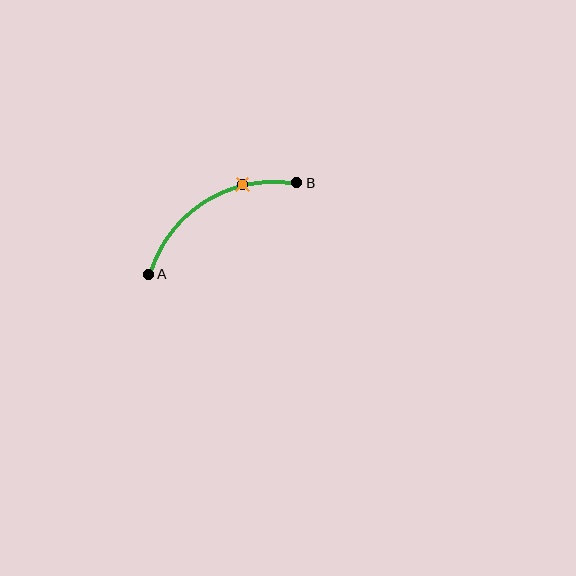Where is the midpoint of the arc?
The arc midpoint is the point on the curve farthest from the straight line joining A and B. It sits above that line.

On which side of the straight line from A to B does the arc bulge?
The arc bulges above the straight line connecting A and B.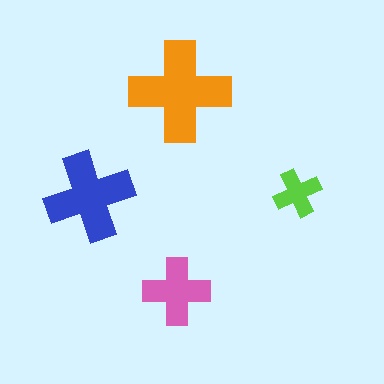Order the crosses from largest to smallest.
the orange one, the blue one, the pink one, the lime one.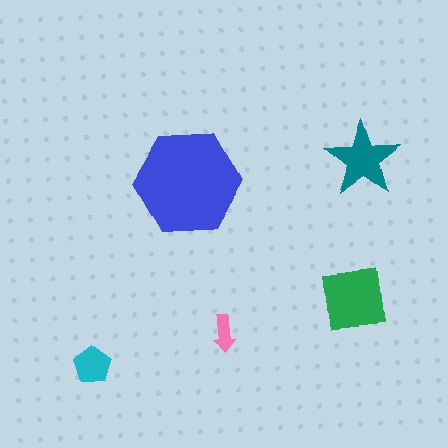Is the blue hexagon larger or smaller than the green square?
Larger.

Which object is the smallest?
The pink arrow.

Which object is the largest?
The blue hexagon.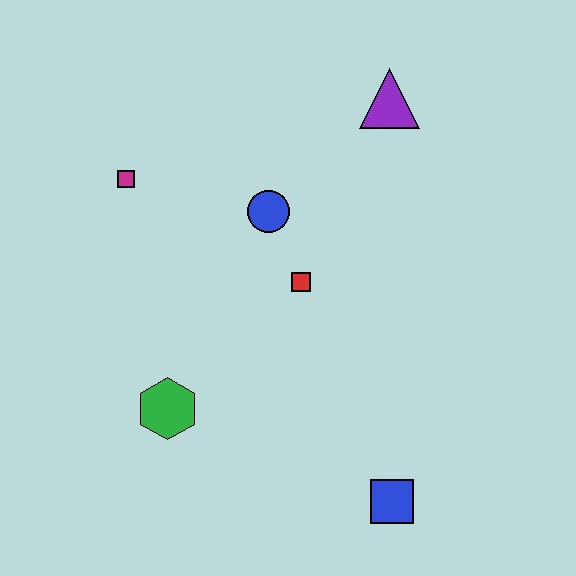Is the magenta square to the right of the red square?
No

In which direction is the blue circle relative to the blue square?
The blue circle is above the blue square.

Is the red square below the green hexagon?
No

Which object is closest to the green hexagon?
The red square is closest to the green hexagon.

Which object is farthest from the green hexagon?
The purple triangle is farthest from the green hexagon.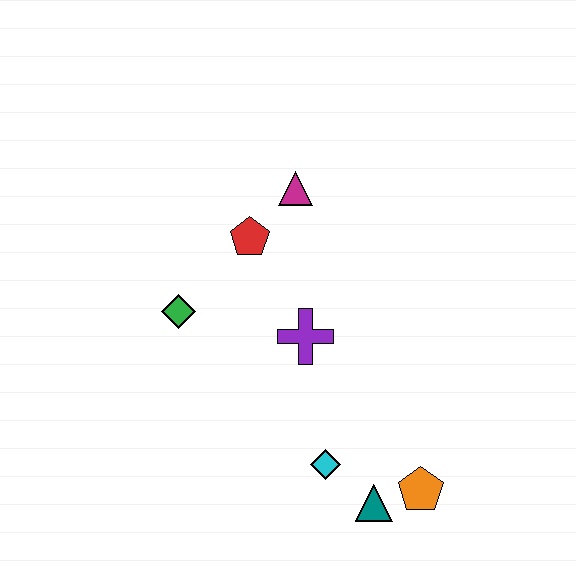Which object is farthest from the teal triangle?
The magenta triangle is farthest from the teal triangle.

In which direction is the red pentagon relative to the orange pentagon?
The red pentagon is above the orange pentagon.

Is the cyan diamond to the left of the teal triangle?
Yes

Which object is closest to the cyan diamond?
The teal triangle is closest to the cyan diamond.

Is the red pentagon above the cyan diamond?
Yes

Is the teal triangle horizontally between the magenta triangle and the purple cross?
No